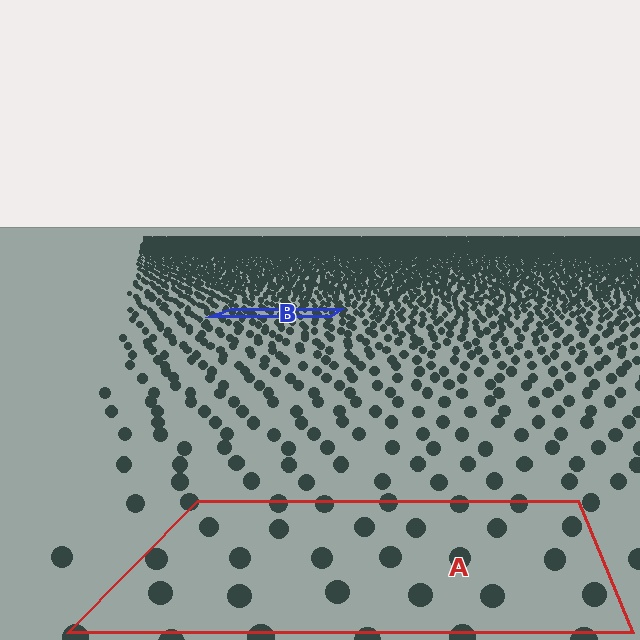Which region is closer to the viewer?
Region A is closer. The texture elements there are larger and more spread out.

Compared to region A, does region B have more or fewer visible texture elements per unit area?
Region B has more texture elements per unit area — they are packed more densely because it is farther away.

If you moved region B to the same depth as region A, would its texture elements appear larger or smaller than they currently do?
They would appear larger. At a closer depth, the same texture elements are projected at a bigger on-screen size.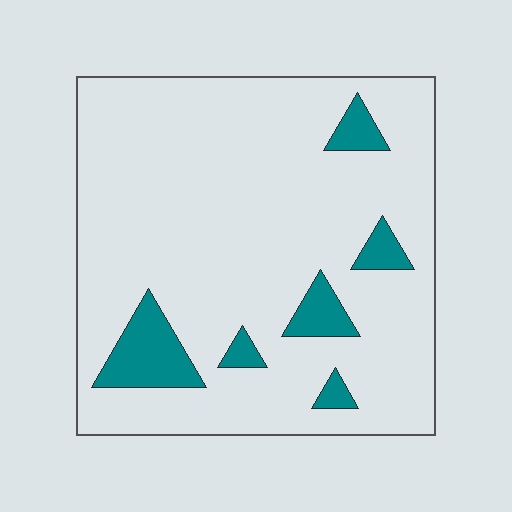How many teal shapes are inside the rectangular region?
6.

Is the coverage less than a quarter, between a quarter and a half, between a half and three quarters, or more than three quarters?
Less than a quarter.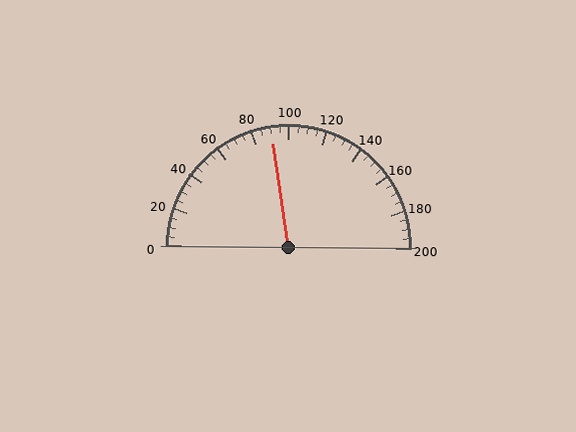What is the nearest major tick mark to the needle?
The nearest major tick mark is 80.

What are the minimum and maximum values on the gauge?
The gauge ranges from 0 to 200.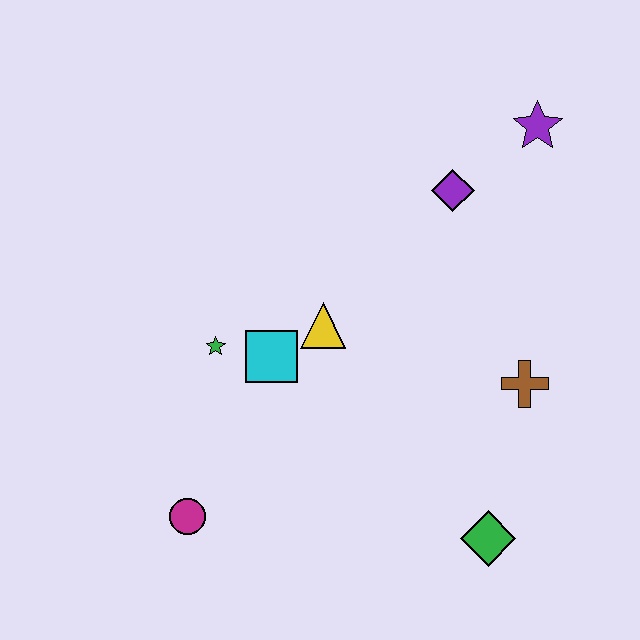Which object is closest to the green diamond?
The brown cross is closest to the green diamond.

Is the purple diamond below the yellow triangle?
No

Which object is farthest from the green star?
The purple star is farthest from the green star.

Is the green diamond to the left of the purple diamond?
No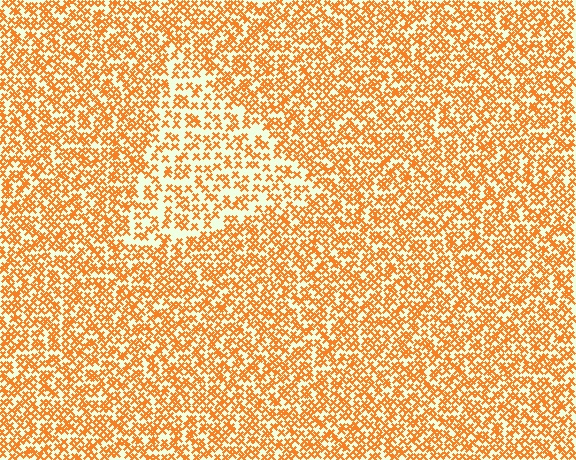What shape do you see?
I see a triangle.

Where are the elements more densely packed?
The elements are more densely packed outside the triangle boundary.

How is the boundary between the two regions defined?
The boundary is defined by a change in element density (approximately 1.7x ratio). All elements are the same color, size, and shape.